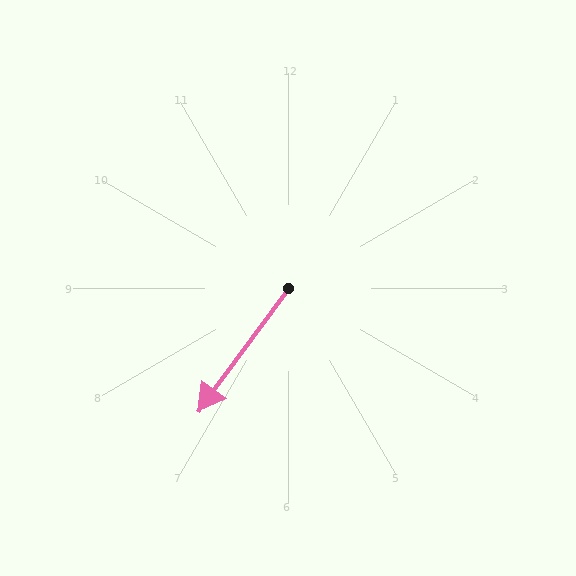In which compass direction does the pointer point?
Southwest.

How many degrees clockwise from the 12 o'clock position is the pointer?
Approximately 216 degrees.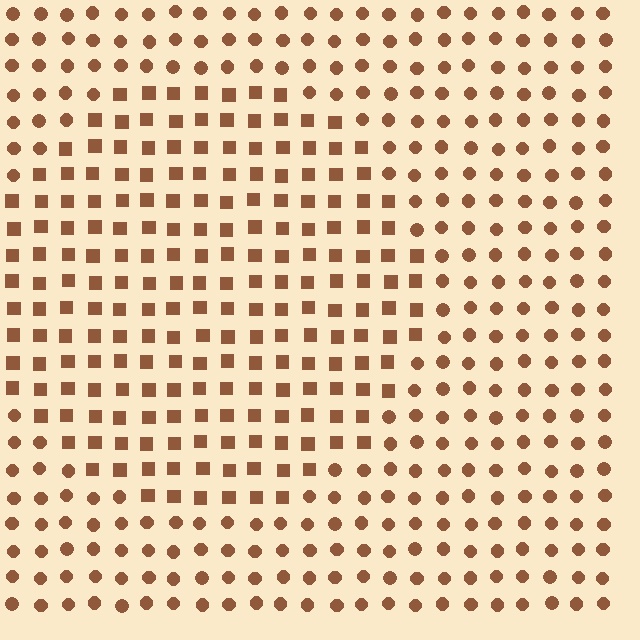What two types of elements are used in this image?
The image uses squares inside the circle region and circles outside it.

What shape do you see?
I see a circle.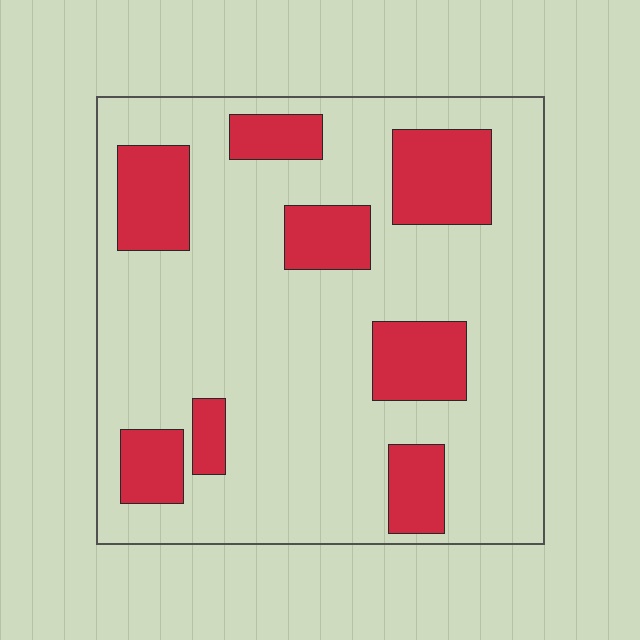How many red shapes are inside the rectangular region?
8.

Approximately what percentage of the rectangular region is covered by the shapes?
Approximately 25%.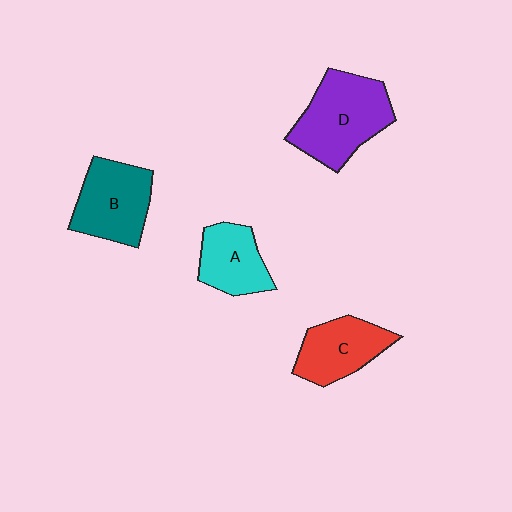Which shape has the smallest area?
Shape A (cyan).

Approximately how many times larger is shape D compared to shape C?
Approximately 1.4 times.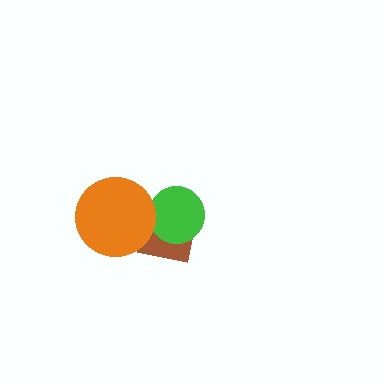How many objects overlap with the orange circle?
1 object overlaps with the orange circle.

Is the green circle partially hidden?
No, no other shape covers it.